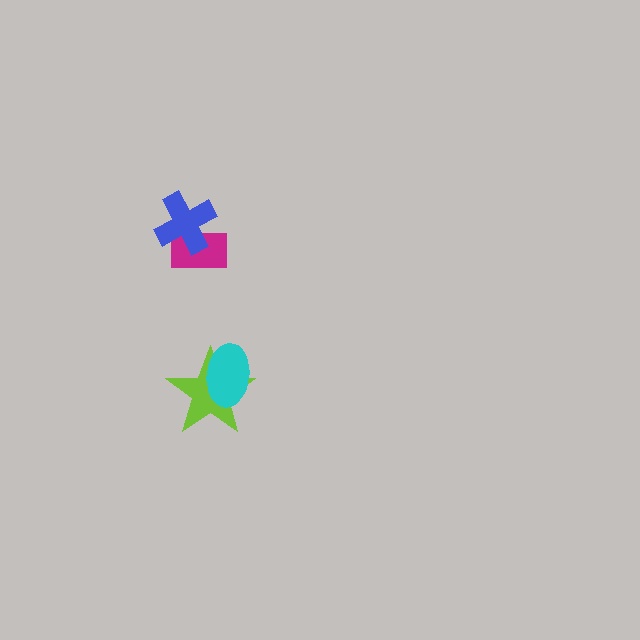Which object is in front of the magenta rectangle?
The blue cross is in front of the magenta rectangle.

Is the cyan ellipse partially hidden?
No, no other shape covers it.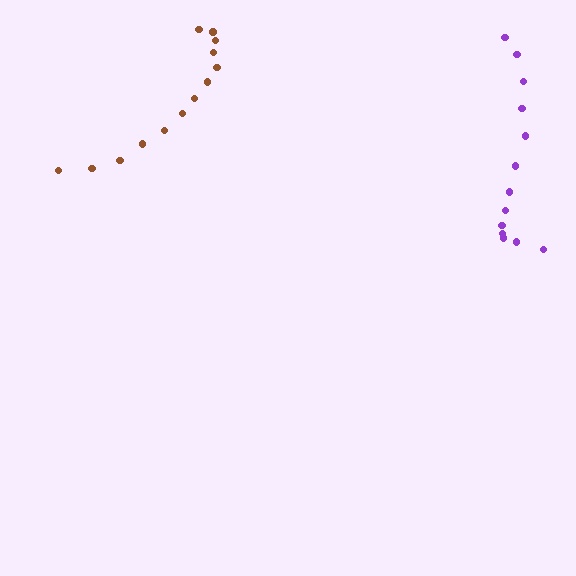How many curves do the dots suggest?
There are 2 distinct paths.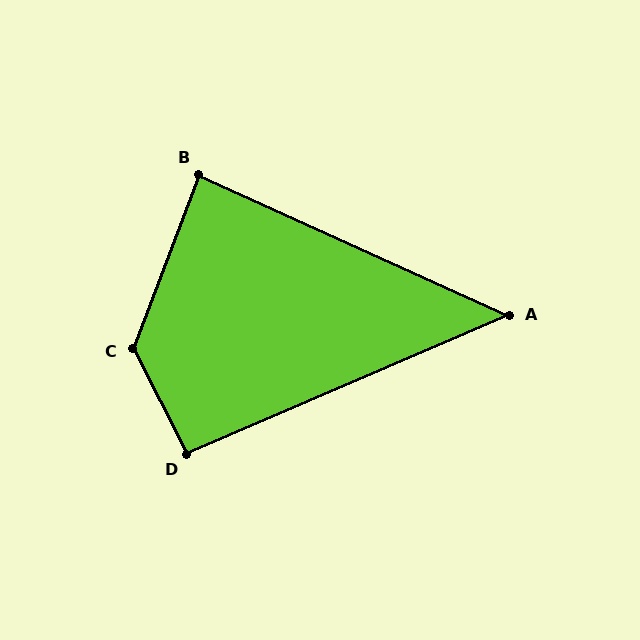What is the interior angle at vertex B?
Approximately 86 degrees (approximately right).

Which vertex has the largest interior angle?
C, at approximately 132 degrees.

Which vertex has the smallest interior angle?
A, at approximately 48 degrees.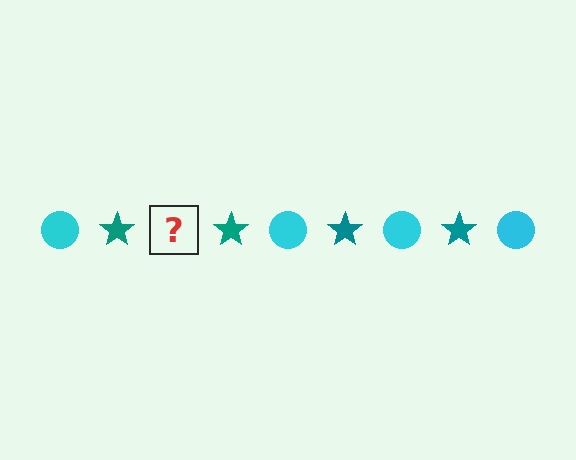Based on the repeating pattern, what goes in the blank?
The blank should be a cyan circle.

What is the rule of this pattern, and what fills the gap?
The rule is that the pattern alternates between cyan circle and teal star. The gap should be filled with a cyan circle.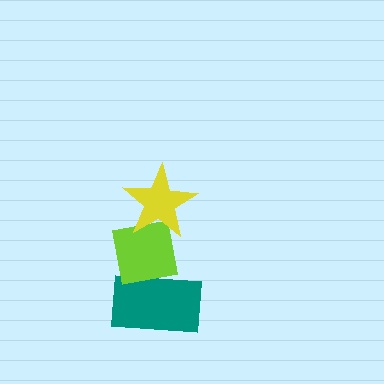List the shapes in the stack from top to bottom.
From top to bottom: the yellow star, the lime square, the teal rectangle.